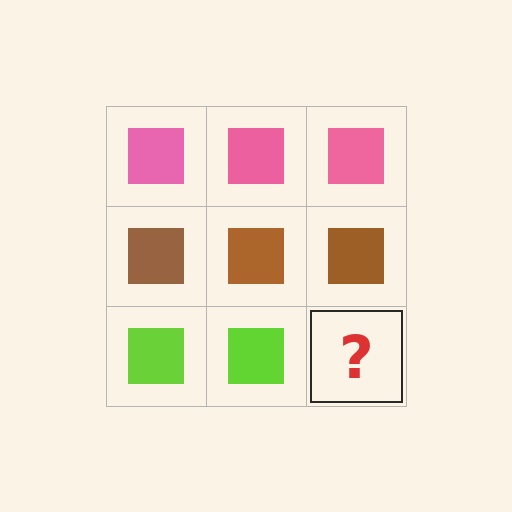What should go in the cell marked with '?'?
The missing cell should contain a lime square.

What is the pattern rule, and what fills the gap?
The rule is that each row has a consistent color. The gap should be filled with a lime square.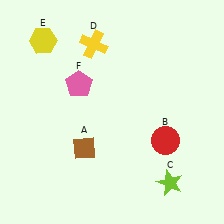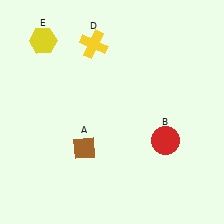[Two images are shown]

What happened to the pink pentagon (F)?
The pink pentagon (F) was removed in Image 2. It was in the top-left area of Image 1.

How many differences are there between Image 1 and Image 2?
There are 2 differences between the two images.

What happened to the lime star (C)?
The lime star (C) was removed in Image 2. It was in the bottom-right area of Image 1.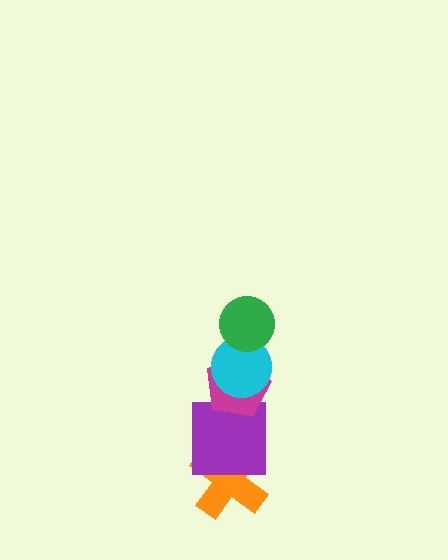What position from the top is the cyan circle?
The cyan circle is 2nd from the top.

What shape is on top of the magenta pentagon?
The cyan circle is on top of the magenta pentagon.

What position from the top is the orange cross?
The orange cross is 5th from the top.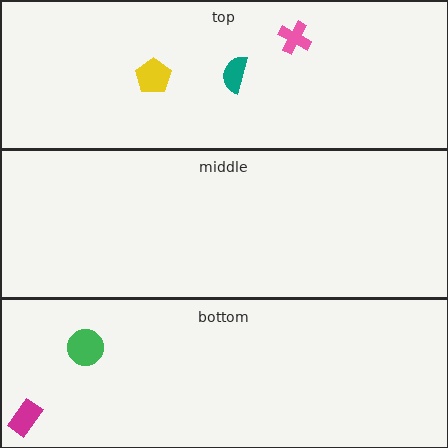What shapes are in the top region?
The pink cross, the yellow pentagon, the teal semicircle.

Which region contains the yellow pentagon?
The top region.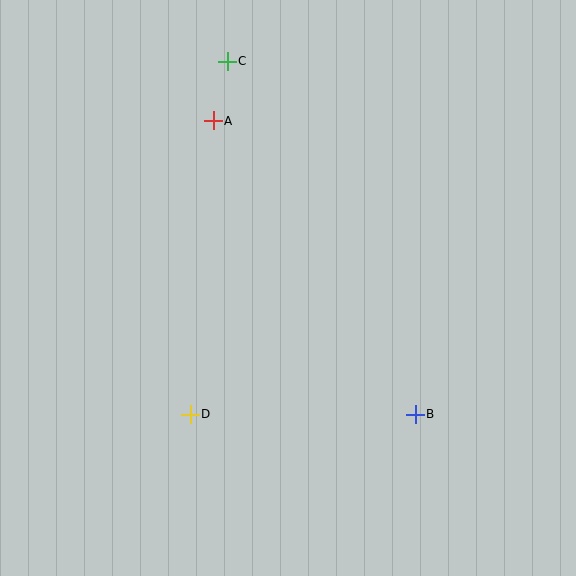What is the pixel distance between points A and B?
The distance between A and B is 357 pixels.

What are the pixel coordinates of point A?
Point A is at (213, 121).